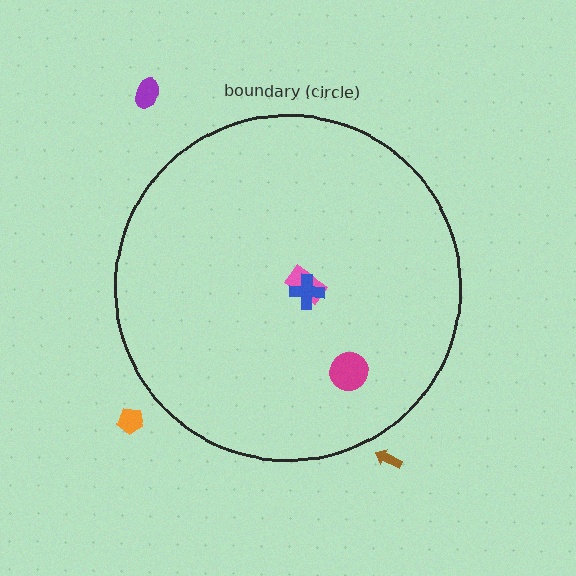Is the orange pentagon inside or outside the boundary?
Outside.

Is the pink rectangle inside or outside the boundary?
Inside.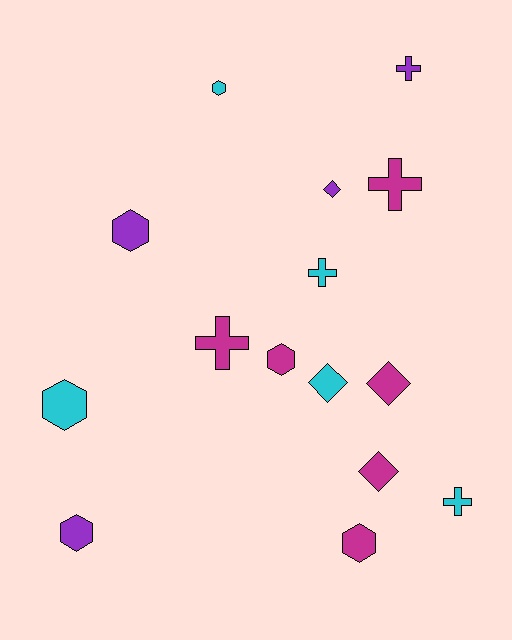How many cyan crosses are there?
There are 2 cyan crosses.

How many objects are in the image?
There are 15 objects.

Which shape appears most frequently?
Hexagon, with 6 objects.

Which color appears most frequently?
Magenta, with 6 objects.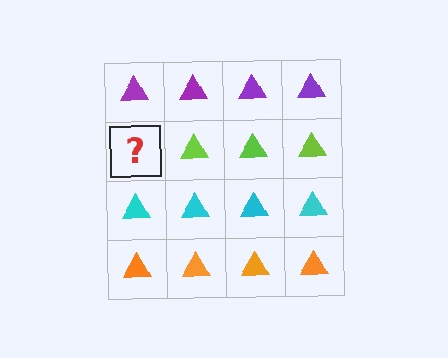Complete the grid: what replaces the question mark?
The question mark should be replaced with a lime triangle.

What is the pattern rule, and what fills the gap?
The rule is that each row has a consistent color. The gap should be filled with a lime triangle.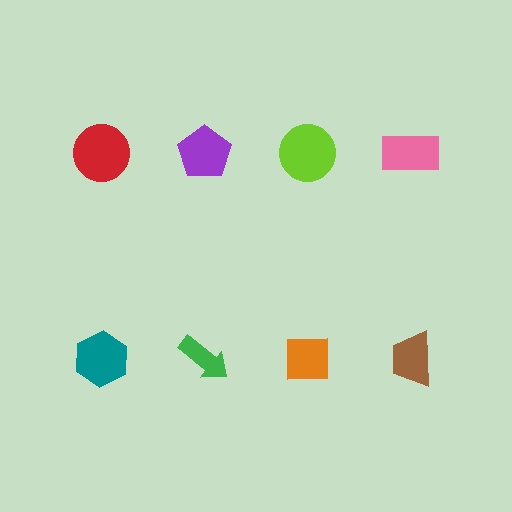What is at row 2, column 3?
An orange square.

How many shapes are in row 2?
4 shapes.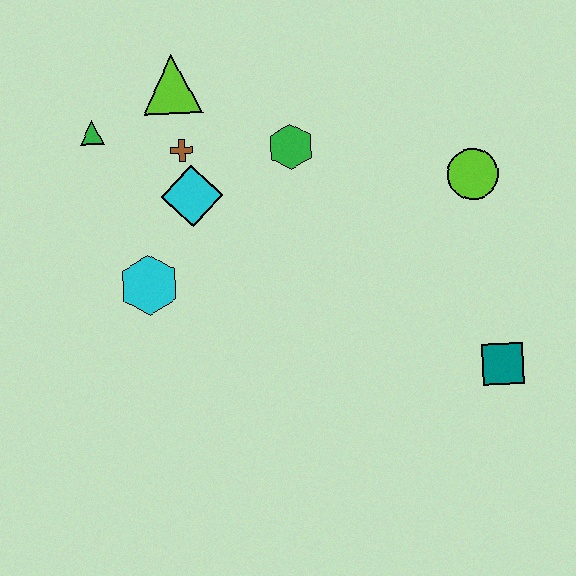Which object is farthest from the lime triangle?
The teal square is farthest from the lime triangle.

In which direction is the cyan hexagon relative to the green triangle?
The cyan hexagon is below the green triangle.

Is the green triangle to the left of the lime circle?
Yes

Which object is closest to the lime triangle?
The brown cross is closest to the lime triangle.